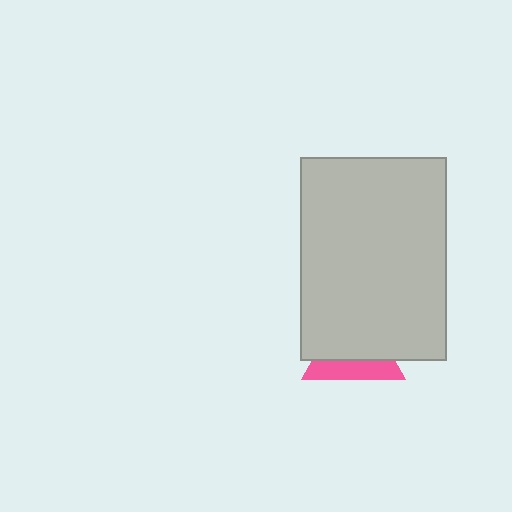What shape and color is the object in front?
The object in front is a light gray rectangle.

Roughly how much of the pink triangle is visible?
A small part of it is visible (roughly 35%).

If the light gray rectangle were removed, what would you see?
You would see the complete pink triangle.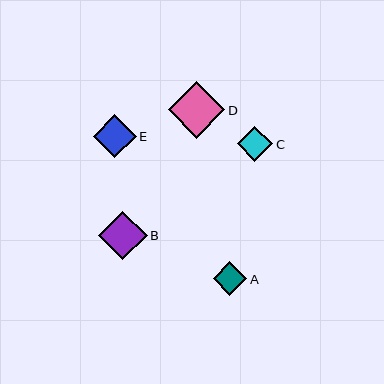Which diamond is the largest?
Diamond D is the largest with a size of approximately 57 pixels.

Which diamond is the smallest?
Diamond A is the smallest with a size of approximately 34 pixels.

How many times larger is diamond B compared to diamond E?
Diamond B is approximately 1.1 times the size of diamond E.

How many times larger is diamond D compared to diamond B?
Diamond D is approximately 1.2 times the size of diamond B.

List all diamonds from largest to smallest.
From largest to smallest: D, B, E, C, A.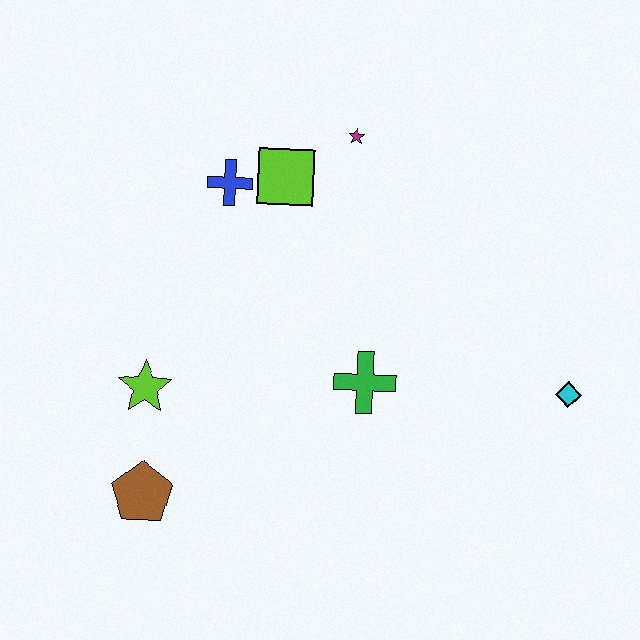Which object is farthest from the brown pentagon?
The cyan diamond is farthest from the brown pentagon.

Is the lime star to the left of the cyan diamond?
Yes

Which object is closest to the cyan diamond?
The green cross is closest to the cyan diamond.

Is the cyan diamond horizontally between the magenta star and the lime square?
No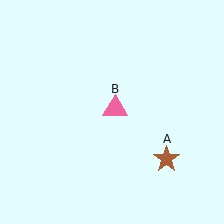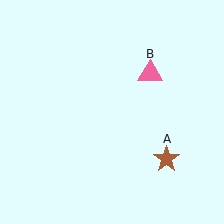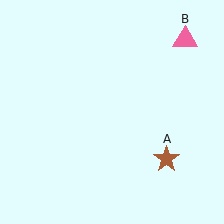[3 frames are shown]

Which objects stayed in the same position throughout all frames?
Brown star (object A) remained stationary.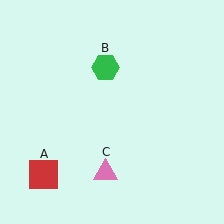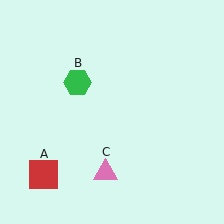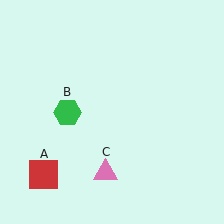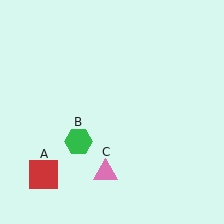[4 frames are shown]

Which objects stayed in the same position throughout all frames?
Red square (object A) and pink triangle (object C) remained stationary.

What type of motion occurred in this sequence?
The green hexagon (object B) rotated counterclockwise around the center of the scene.